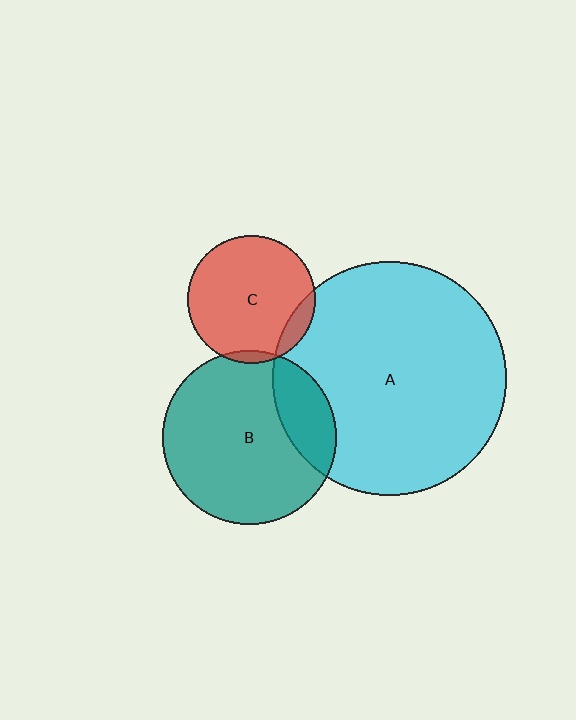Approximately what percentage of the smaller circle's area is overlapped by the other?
Approximately 20%.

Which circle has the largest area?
Circle A (cyan).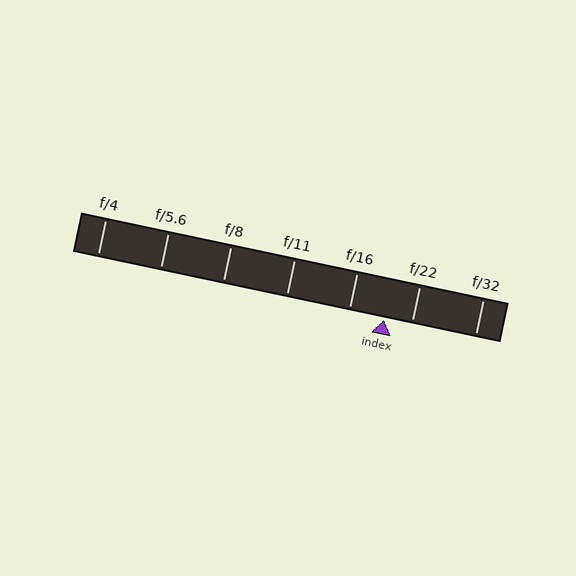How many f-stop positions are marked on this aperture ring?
There are 7 f-stop positions marked.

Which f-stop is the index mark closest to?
The index mark is closest to f/22.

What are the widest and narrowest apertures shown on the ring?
The widest aperture shown is f/4 and the narrowest is f/32.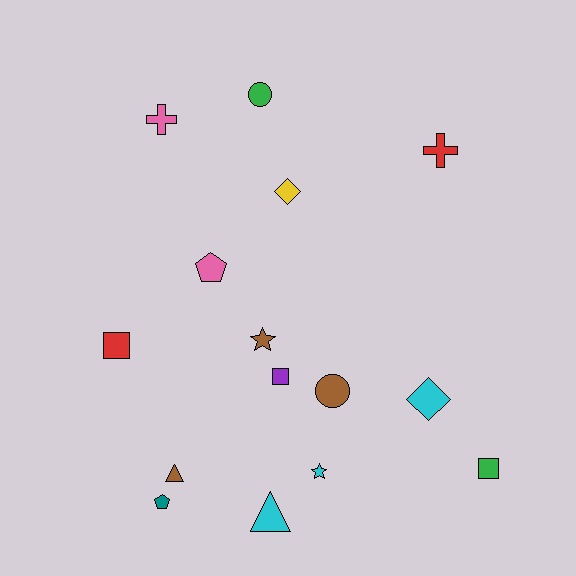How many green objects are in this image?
There are 2 green objects.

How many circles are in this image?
There are 2 circles.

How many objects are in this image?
There are 15 objects.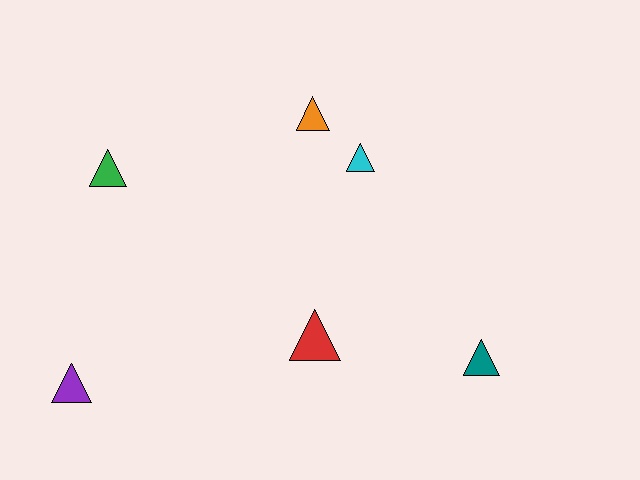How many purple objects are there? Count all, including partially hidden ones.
There is 1 purple object.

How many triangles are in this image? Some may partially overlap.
There are 6 triangles.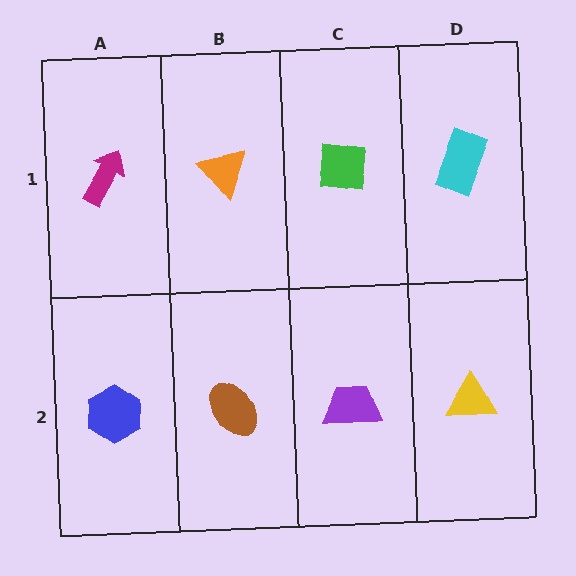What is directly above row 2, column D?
A cyan rectangle.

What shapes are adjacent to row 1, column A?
A blue hexagon (row 2, column A), an orange triangle (row 1, column B).